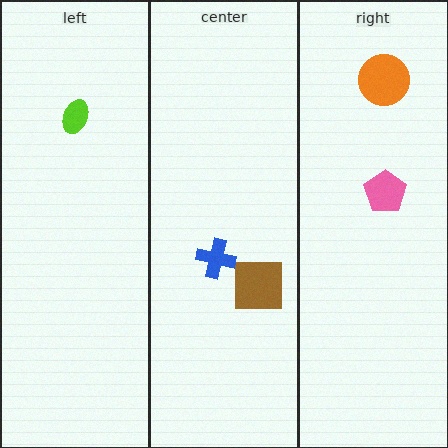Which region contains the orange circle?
The right region.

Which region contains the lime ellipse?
The left region.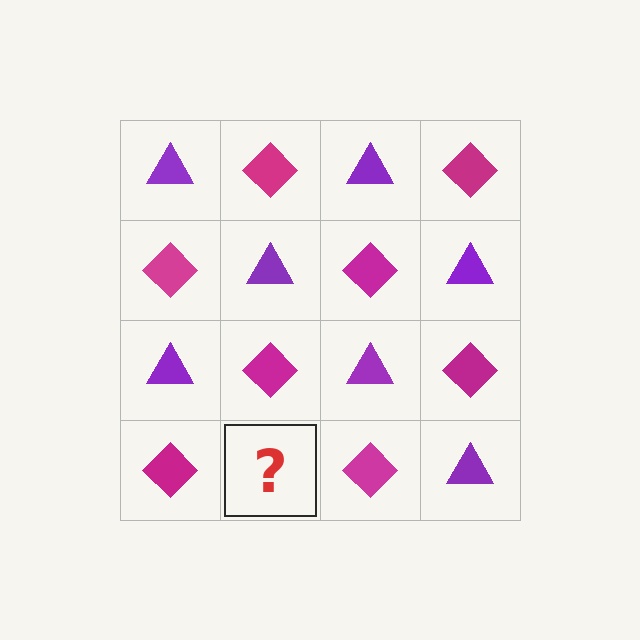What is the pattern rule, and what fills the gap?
The rule is that it alternates purple triangle and magenta diamond in a checkerboard pattern. The gap should be filled with a purple triangle.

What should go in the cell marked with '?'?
The missing cell should contain a purple triangle.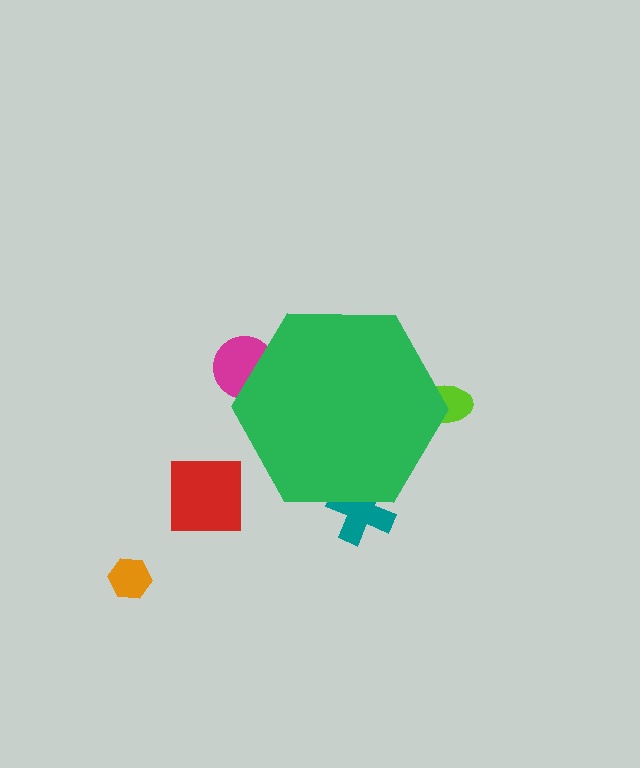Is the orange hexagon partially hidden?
No, the orange hexagon is fully visible.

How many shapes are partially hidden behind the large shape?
3 shapes are partially hidden.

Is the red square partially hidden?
No, the red square is fully visible.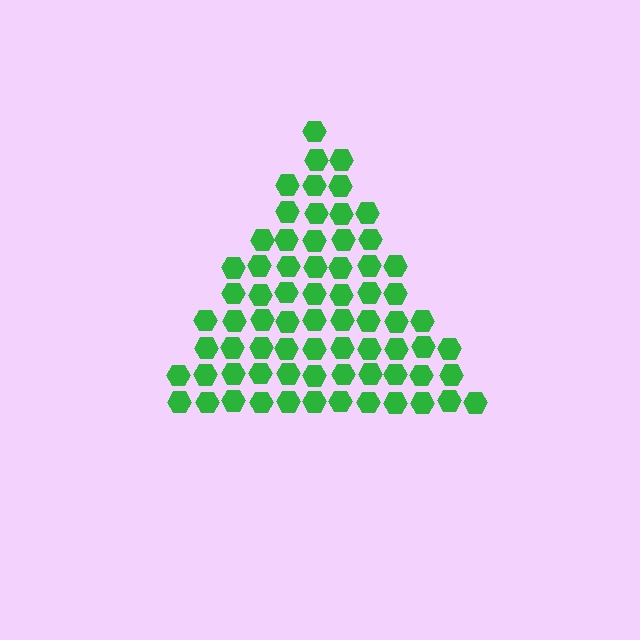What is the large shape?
The large shape is a triangle.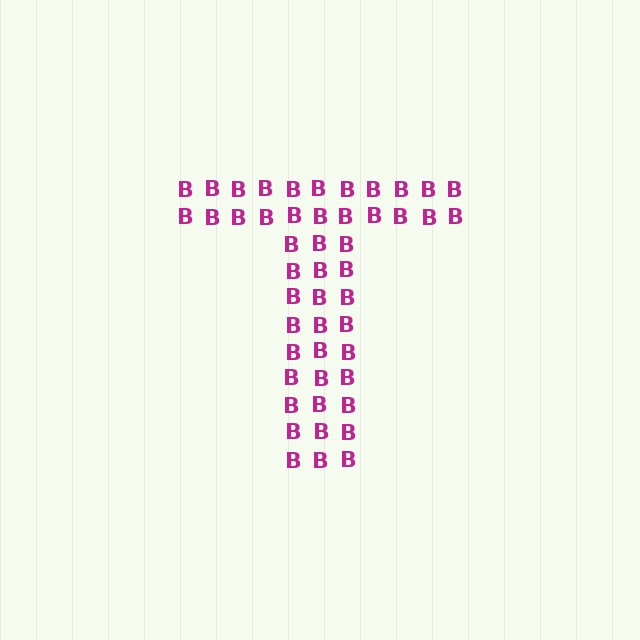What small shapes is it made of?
It is made of small letter B's.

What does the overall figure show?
The overall figure shows the letter T.